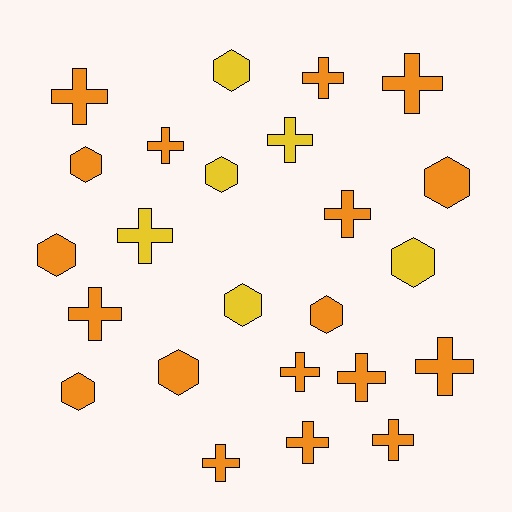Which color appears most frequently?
Orange, with 18 objects.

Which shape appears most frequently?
Cross, with 14 objects.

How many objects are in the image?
There are 24 objects.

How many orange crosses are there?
There are 12 orange crosses.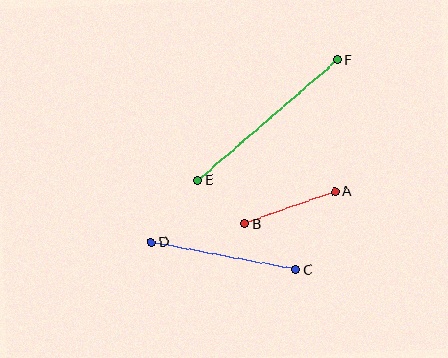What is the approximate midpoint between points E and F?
The midpoint is at approximately (268, 120) pixels.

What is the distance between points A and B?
The distance is approximately 96 pixels.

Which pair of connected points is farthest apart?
Points E and F are farthest apart.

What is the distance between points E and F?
The distance is approximately 185 pixels.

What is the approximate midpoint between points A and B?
The midpoint is at approximately (290, 208) pixels.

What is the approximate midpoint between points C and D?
The midpoint is at approximately (223, 256) pixels.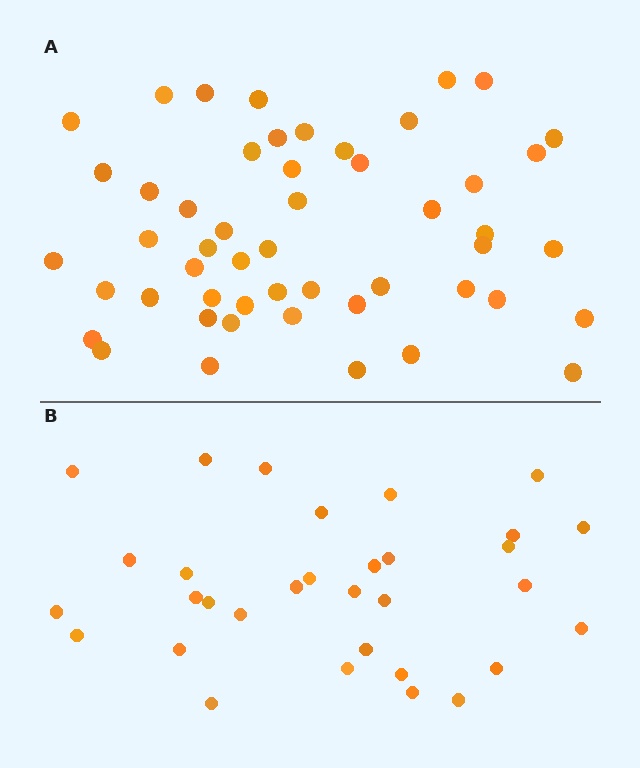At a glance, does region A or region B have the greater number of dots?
Region A (the top region) has more dots.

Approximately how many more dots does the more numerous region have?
Region A has approximately 20 more dots than region B.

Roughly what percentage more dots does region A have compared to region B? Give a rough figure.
About 60% more.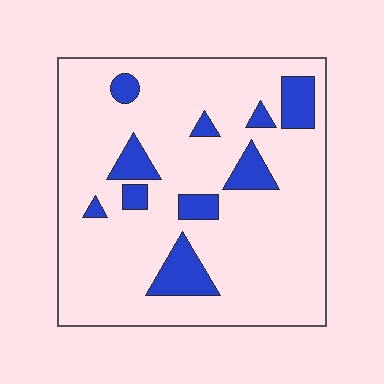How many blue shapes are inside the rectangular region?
10.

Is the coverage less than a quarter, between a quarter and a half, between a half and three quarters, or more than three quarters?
Less than a quarter.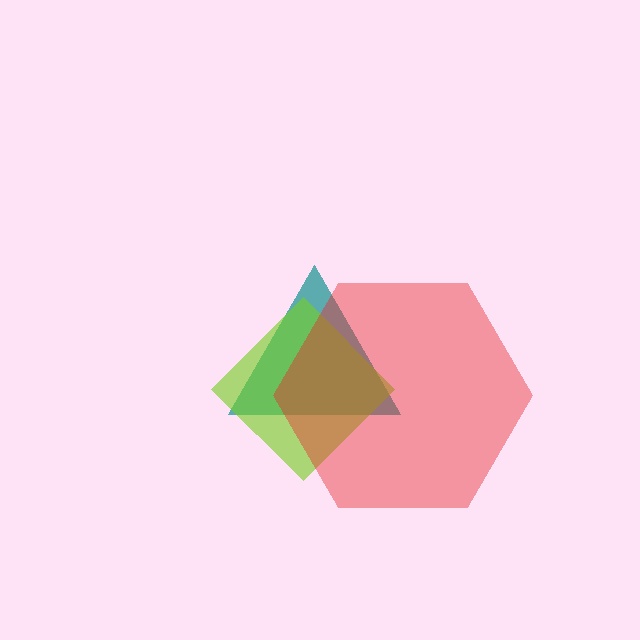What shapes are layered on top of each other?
The layered shapes are: a teal triangle, a lime diamond, a red hexagon.